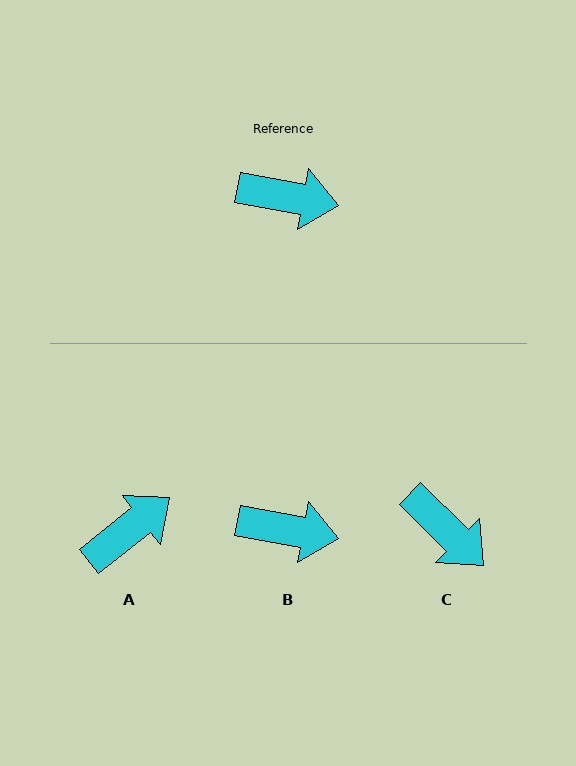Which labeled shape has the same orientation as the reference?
B.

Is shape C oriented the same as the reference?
No, it is off by about 35 degrees.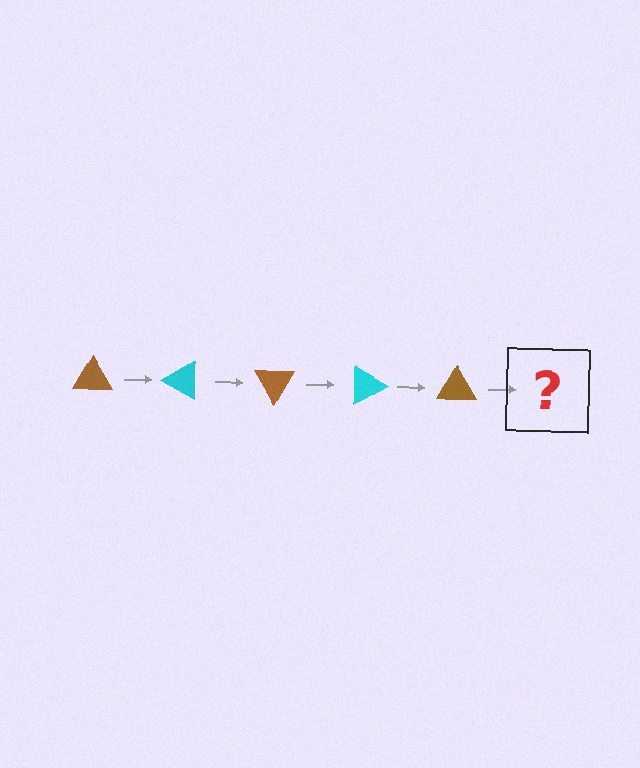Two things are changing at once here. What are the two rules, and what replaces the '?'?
The two rules are that it rotates 30 degrees each step and the color cycles through brown and cyan. The '?' should be a cyan triangle, rotated 150 degrees from the start.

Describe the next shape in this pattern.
It should be a cyan triangle, rotated 150 degrees from the start.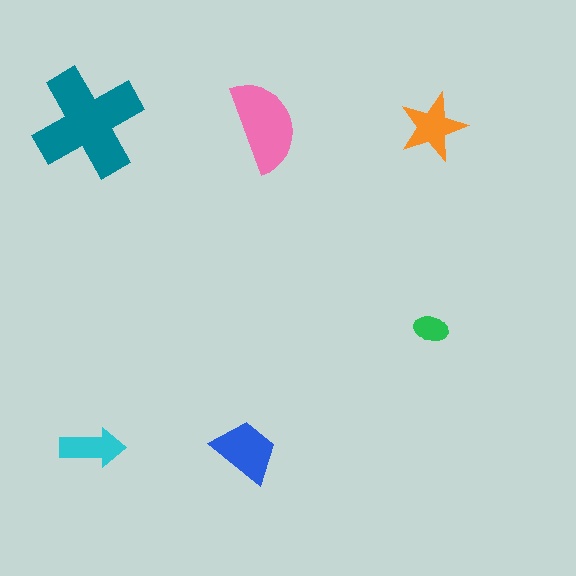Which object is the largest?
The teal cross.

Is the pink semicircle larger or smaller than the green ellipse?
Larger.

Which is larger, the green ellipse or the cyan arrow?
The cyan arrow.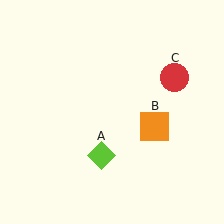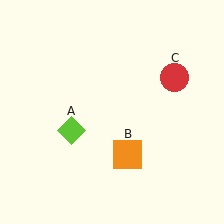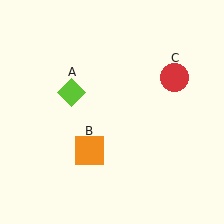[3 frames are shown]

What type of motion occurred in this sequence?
The lime diamond (object A), orange square (object B) rotated clockwise around the center of the scene.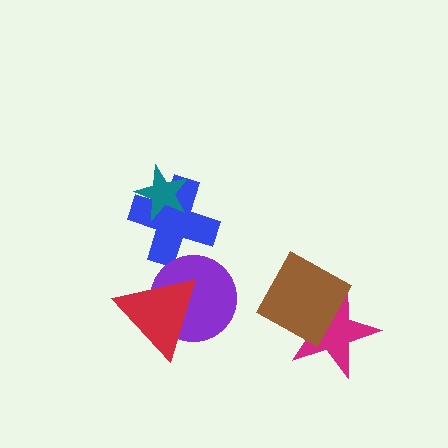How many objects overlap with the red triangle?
1 object overlaps with the red triangle.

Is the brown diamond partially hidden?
No, no other shape covers it.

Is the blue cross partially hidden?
Yes, it is partially covered by another shape.